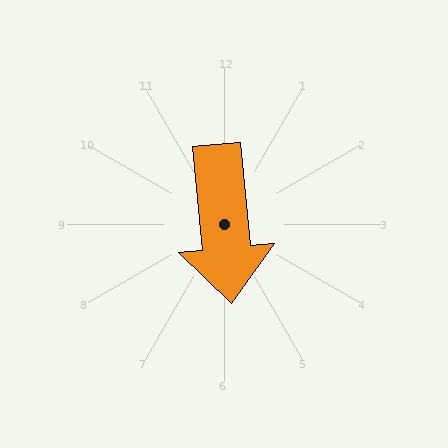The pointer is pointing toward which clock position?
Roughly 6 o'clock.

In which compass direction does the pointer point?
South.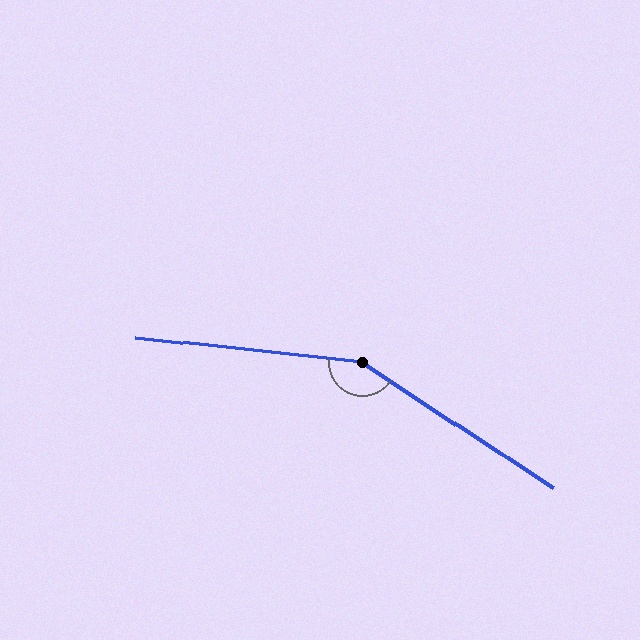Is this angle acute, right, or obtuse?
It is obtuse.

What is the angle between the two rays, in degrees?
Approximately 153 degrees.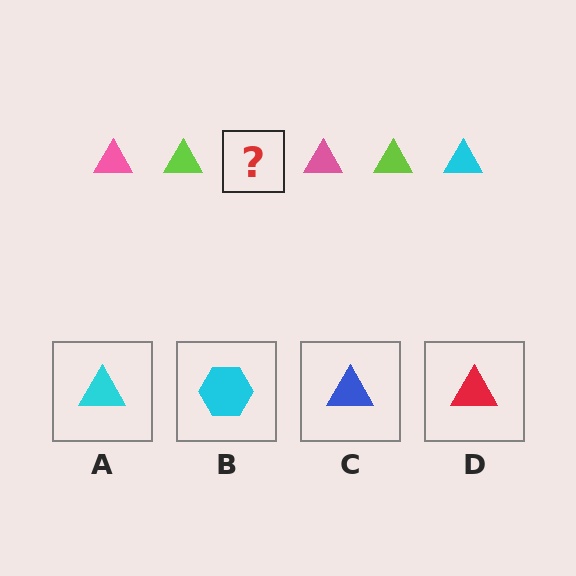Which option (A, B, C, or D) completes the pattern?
A.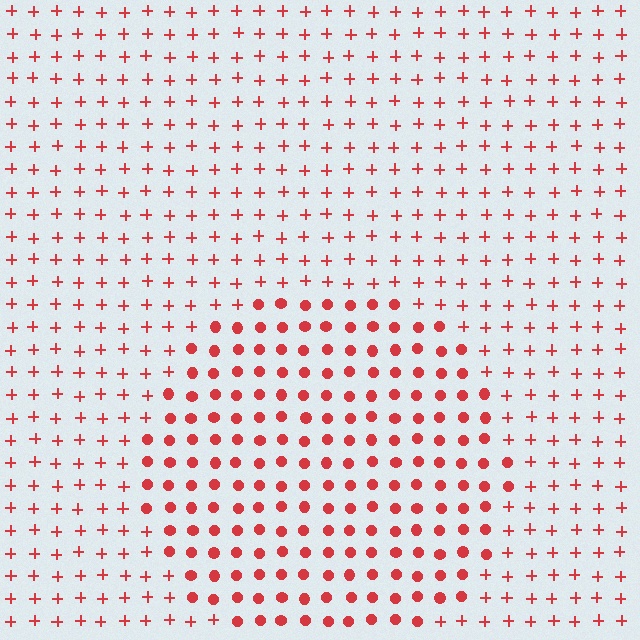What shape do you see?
I see a circle.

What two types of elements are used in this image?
The image uses circles inside the circle region and plus signs outside it.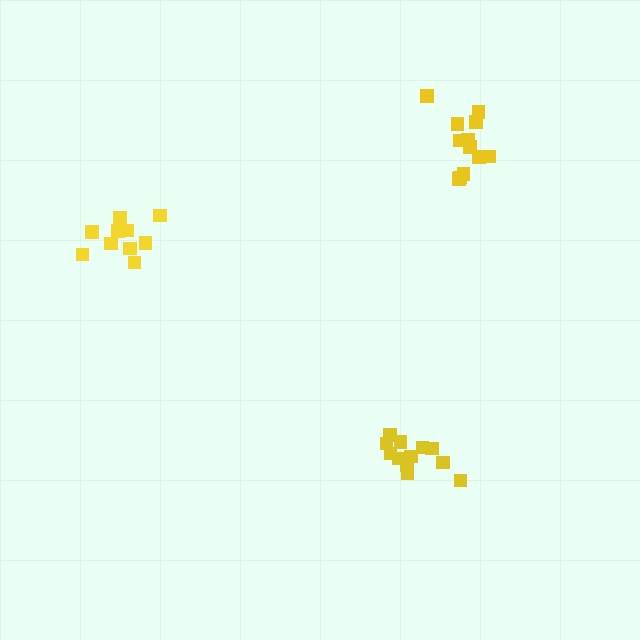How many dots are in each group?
Group 1: 10 dots, Group 2: 12 dots, Group 3: 12 dots (34 total).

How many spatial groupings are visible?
There are 3 spatial groupings.